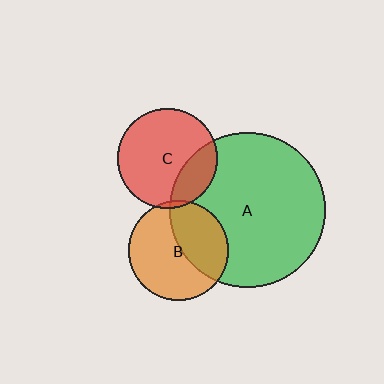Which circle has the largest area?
Circle A (green).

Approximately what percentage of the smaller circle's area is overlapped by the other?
Approximately 5%.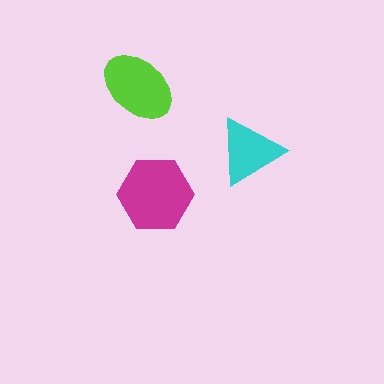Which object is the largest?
The magenta hexagon.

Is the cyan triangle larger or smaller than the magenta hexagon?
Smaller.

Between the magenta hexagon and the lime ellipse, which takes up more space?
The magenta hexagon.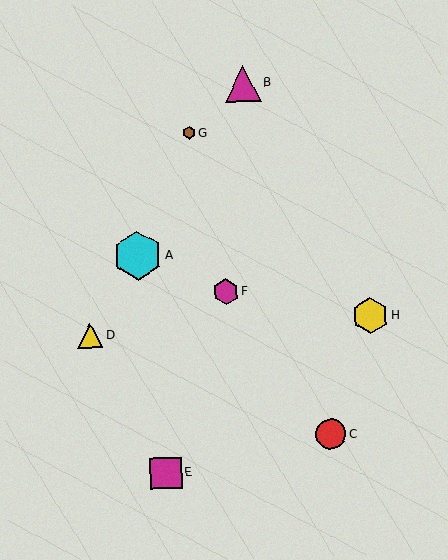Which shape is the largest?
The cyan hexagon (labeled A) is the largest.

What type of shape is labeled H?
Shape H is a yellow hexagon.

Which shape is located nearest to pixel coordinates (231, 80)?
The magenta triangle (labeled B) at (243, 84) is nearest to that location.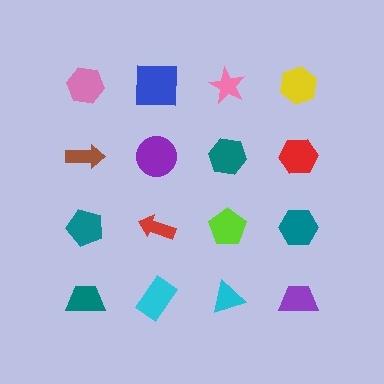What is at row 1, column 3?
A pink star.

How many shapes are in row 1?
4 shapes.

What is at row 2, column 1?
A brown arrow.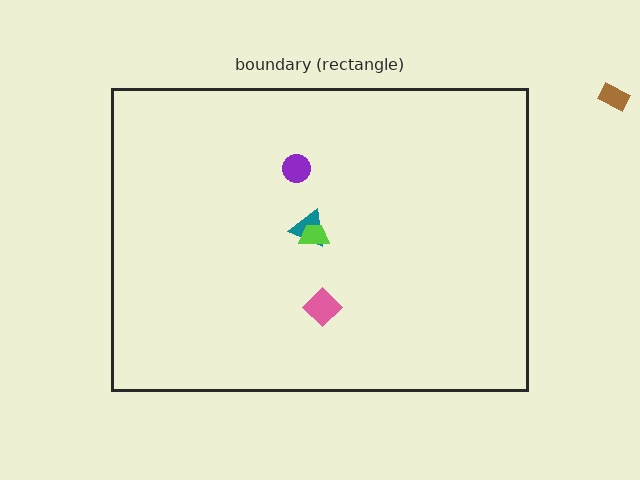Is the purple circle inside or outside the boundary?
Inside.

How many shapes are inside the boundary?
4 inside, 1 outside.